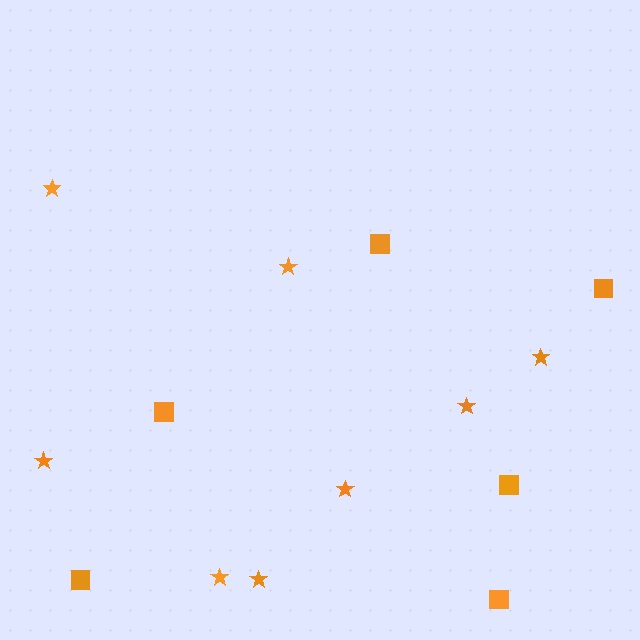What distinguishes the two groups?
There are 2 groups: one group of squares (6) and one group of stars (8).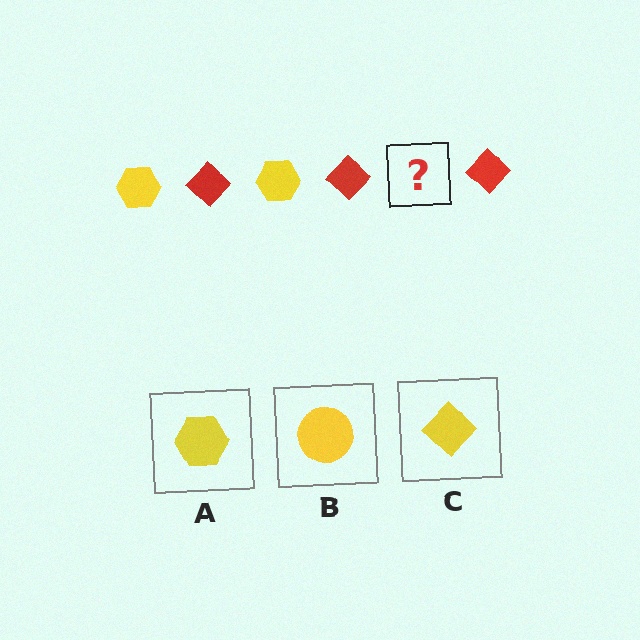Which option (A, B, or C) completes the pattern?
A.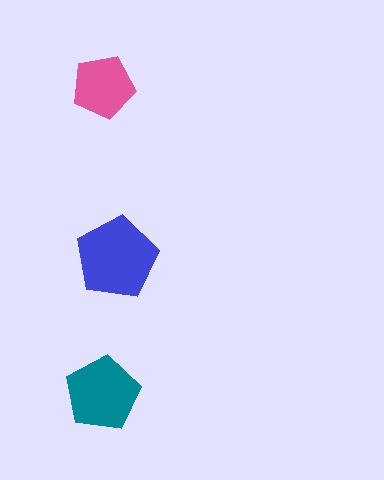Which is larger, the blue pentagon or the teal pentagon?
The blue one.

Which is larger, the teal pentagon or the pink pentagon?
The teal one.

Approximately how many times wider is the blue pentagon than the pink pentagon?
About 1.5 times wider.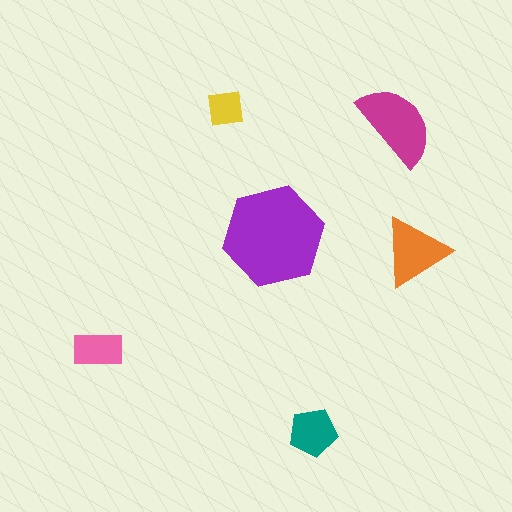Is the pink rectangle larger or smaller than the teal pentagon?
Smaller.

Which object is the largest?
The purple hexagon.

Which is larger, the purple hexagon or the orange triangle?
The purple hexagon.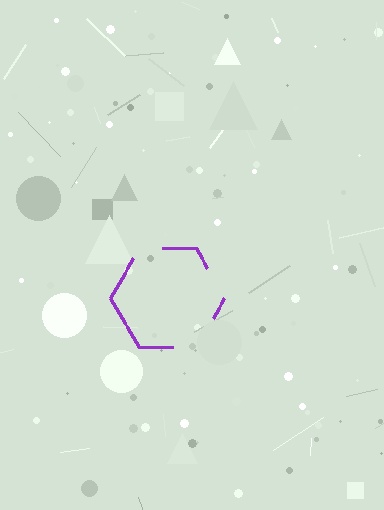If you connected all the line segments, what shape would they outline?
They would outline a hexagon.